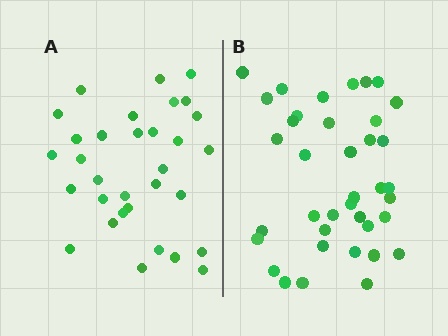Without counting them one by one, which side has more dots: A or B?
Region B (the right region) has more dots.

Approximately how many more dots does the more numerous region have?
Region B has about 6 more dots than region A.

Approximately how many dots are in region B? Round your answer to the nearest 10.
About 40 dots. (The exact count is 38, which rounds to 40.)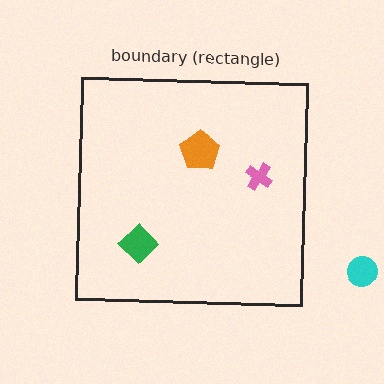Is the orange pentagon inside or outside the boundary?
Inside.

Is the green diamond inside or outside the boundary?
Inside.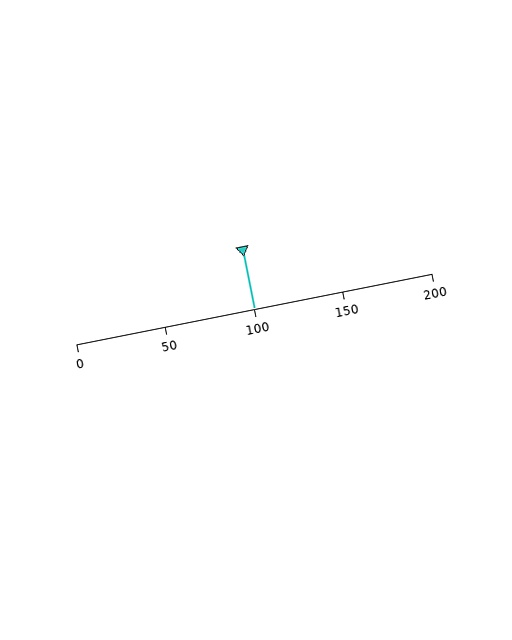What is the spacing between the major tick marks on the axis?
The major ticks are spaced 50 apart.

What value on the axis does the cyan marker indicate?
The marker indicates approximately 100.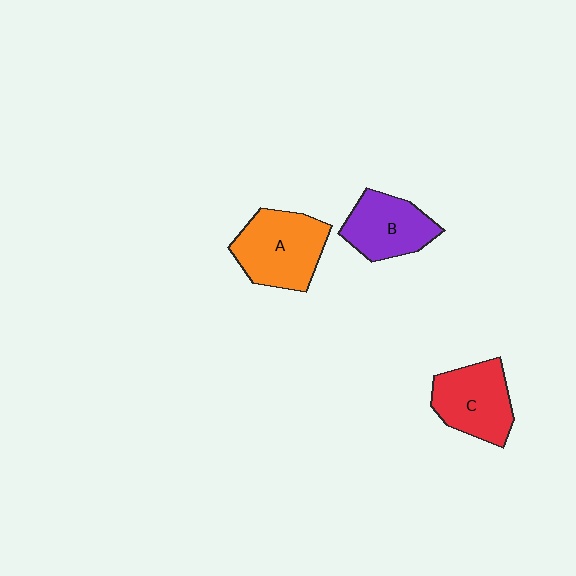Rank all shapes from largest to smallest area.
From largest to smallest: A (orange), C (red), B (purple).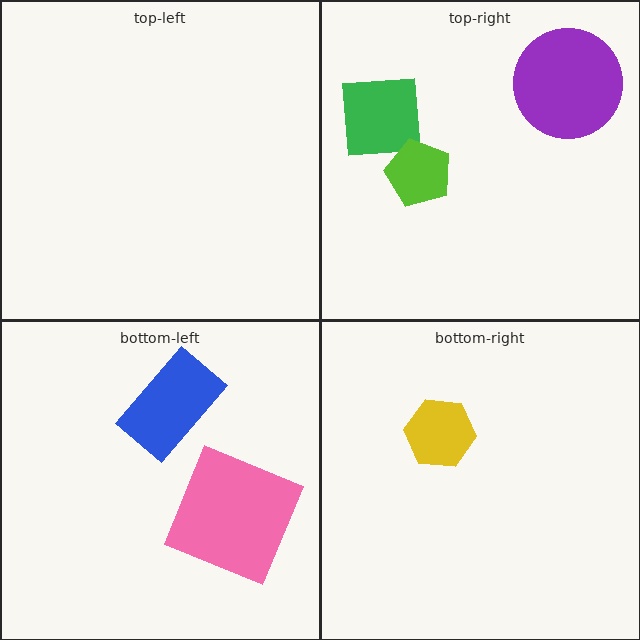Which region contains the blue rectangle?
The bottom-left region.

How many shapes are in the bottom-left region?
2.